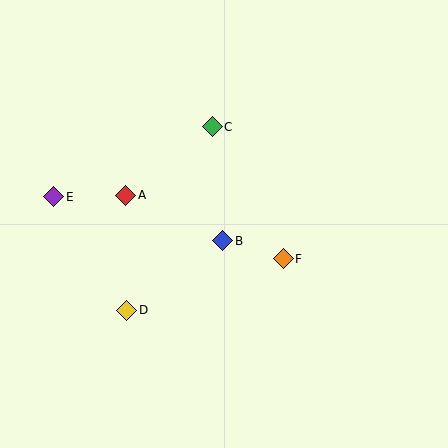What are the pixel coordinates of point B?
Point B is at (223, 241).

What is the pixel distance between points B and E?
The distance between B and E is 174 pixels.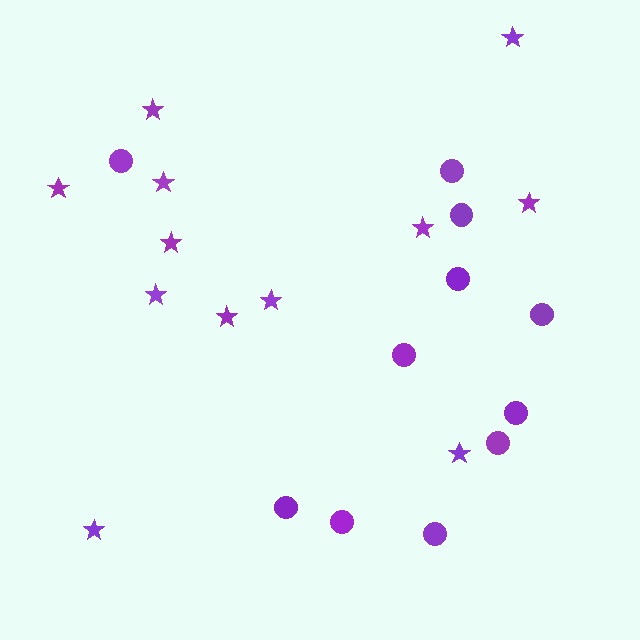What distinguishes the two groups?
There are 2 groups: one group of stars (12) and one group of circles (11).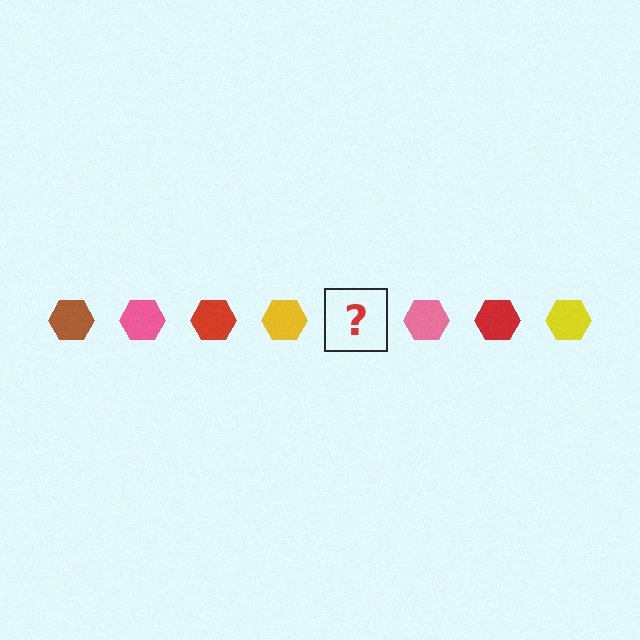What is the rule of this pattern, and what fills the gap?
The rule is that the pattern cycles through brown, pink, red, yellow hexagons. The gap should be filled with a brown hexagon.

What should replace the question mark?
The question mark should be replaced with a brown hexagon.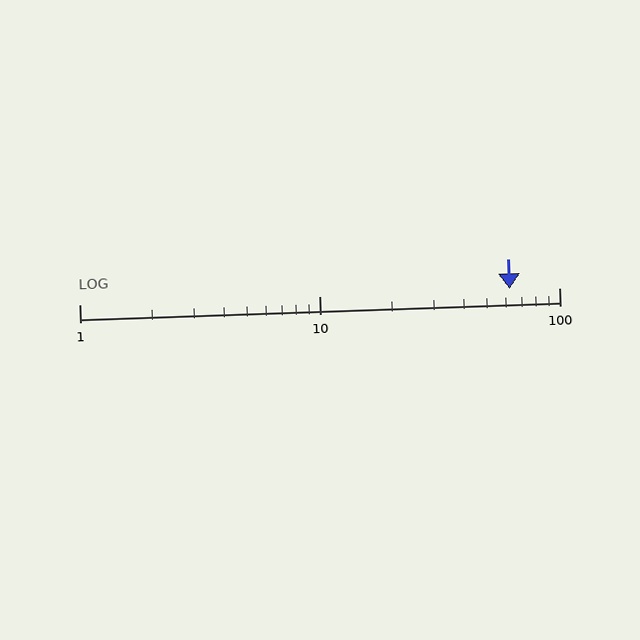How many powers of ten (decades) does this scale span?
The scale spans 2 decades, from 1 to 100.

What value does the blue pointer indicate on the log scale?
The pointer indicates approximately 62.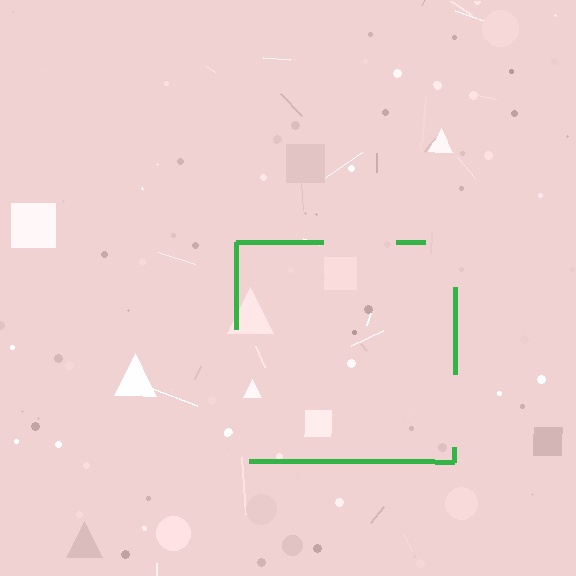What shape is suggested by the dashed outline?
The dashed outline suggests a square.